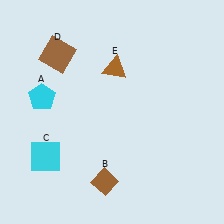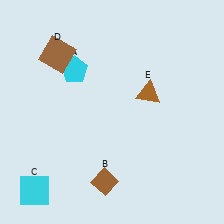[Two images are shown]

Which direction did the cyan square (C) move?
The cyan square (C) moved down.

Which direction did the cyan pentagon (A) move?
The cyan pentagon (A) moved right.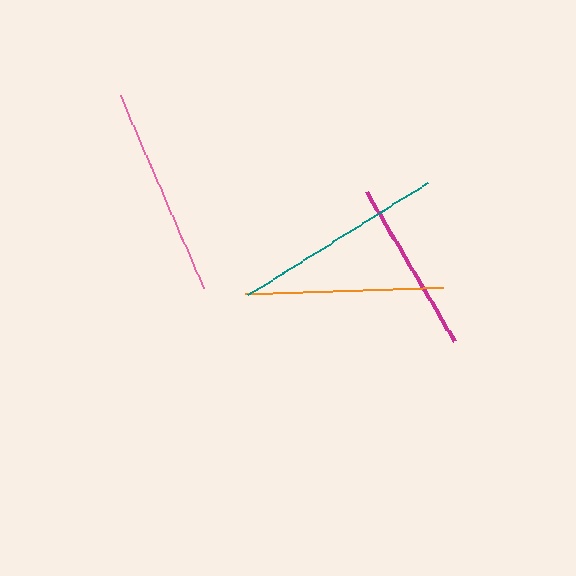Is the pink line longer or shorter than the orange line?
The pink line is longer than the orange line.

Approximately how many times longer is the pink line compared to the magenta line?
The pink line is approximately 1.2 times the length of the magenta line.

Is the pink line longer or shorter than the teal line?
The teal line is longer than the pink line.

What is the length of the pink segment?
The pink segment is approximately 210 pixels long.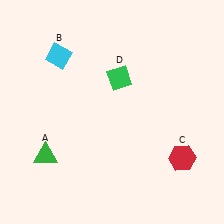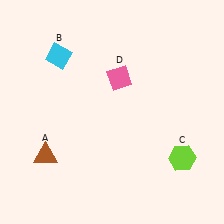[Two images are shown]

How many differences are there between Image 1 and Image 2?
There are 3 differences between the two images.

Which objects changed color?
A changed from green to brown. C changed from red to lime. D changed from green to pink.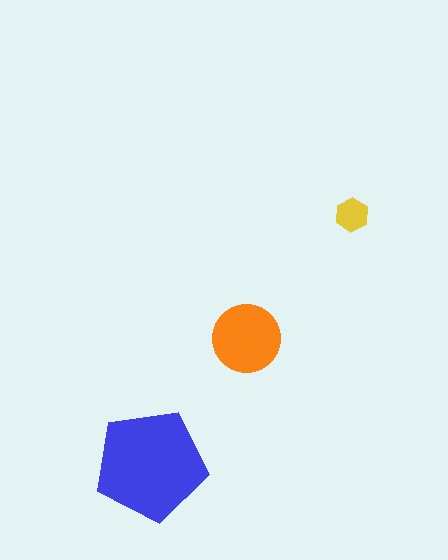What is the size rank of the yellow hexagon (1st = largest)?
3rd.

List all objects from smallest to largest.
The yellow hexagon, the orange circle, the blue pentagon.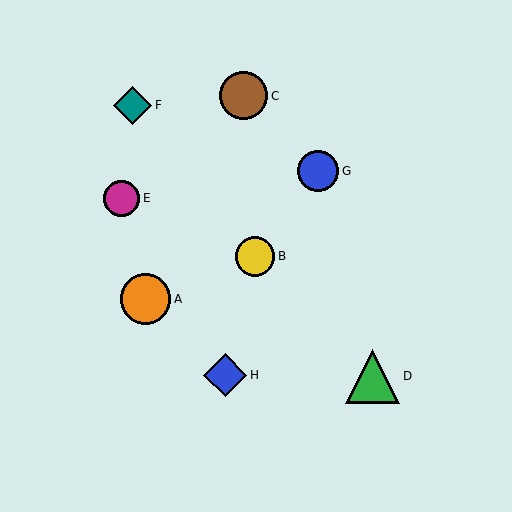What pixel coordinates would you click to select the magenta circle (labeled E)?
Click at (122, 198) to select the magenta circle E.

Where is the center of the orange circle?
The center of the orange circle is at (146, 299).